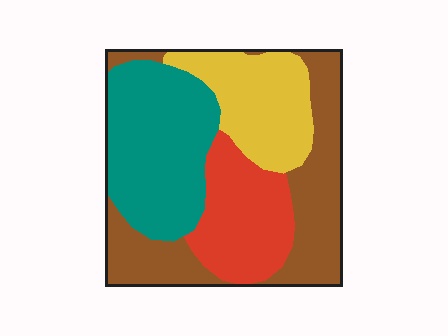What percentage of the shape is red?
Red covers roughly 20% of the shape.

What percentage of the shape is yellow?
Yellow takes up about one fifth (1/5) of the shape.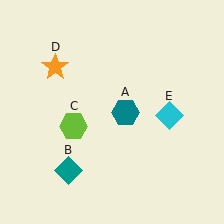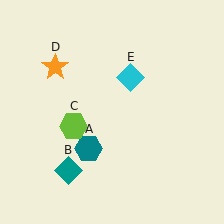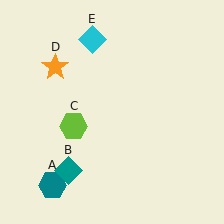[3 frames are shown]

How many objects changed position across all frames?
2 objects changed position: teal hexagon (object A), cyan diamond (object E).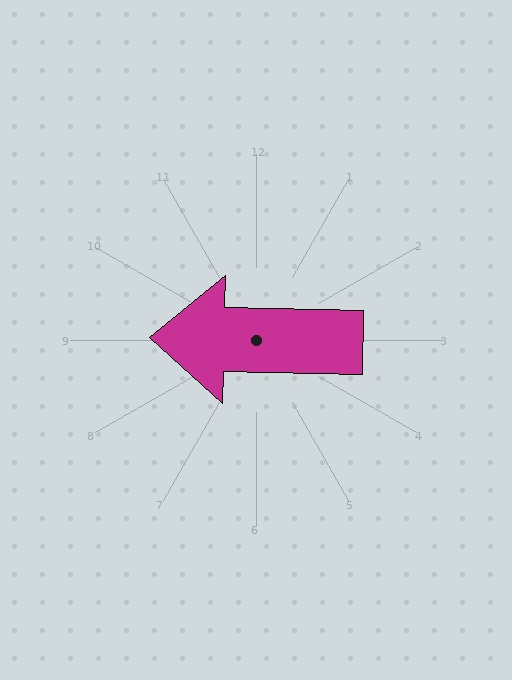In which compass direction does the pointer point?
West.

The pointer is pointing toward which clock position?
Roughly 9 o'clock.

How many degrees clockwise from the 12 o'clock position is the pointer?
Approximately 271 degrees.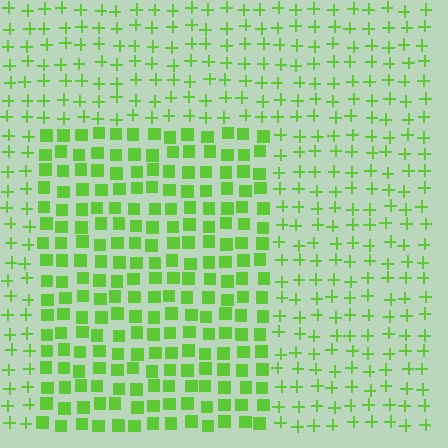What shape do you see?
I see a rectangle.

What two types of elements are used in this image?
The image uses squares inside the rectangle region and plus signs outside it.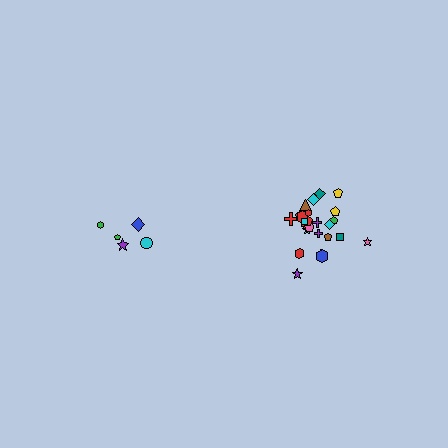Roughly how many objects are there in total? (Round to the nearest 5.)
Roughly 30 objects in total.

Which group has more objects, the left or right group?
The right group.